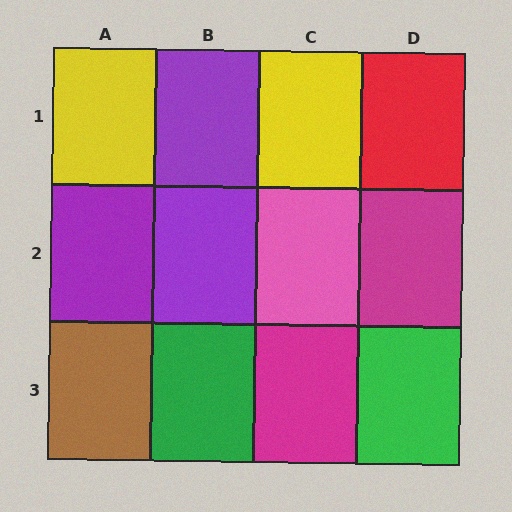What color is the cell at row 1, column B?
Purple.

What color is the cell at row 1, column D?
Red.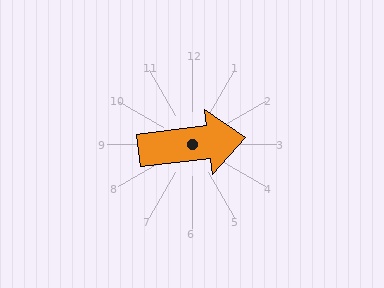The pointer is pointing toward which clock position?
Roughly 3 o'clock.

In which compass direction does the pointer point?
East.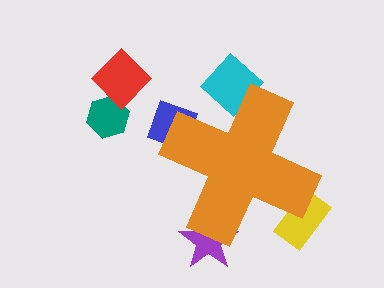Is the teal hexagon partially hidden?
No, the teal hexagon is fully visible.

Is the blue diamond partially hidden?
Yes, the blue diamond is partially hidden behind the orange cross.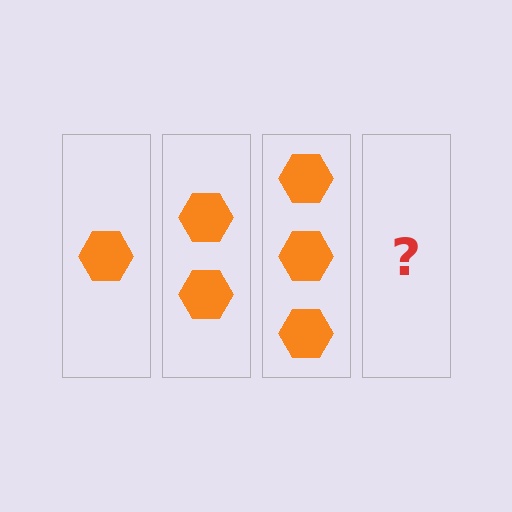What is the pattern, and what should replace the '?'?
The pattern is that each step adds one more hexagon. The '?' should be 4 hexagons.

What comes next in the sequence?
The next element should be 4 hexagons.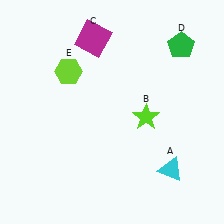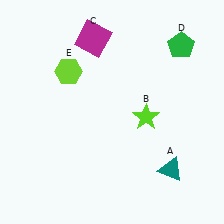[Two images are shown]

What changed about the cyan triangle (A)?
In Image 1, A is cyan. In Image 2, it changed to teal.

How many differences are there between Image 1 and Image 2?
There is 1 difference between the two images.